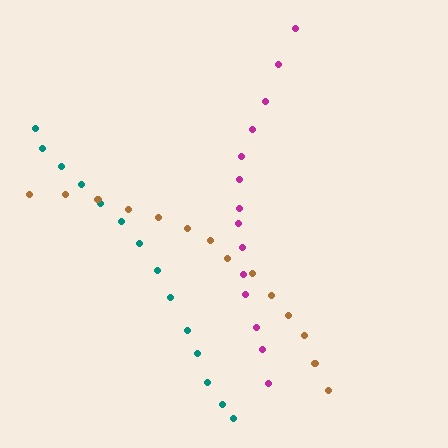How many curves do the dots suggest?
There are 3 distinct paths.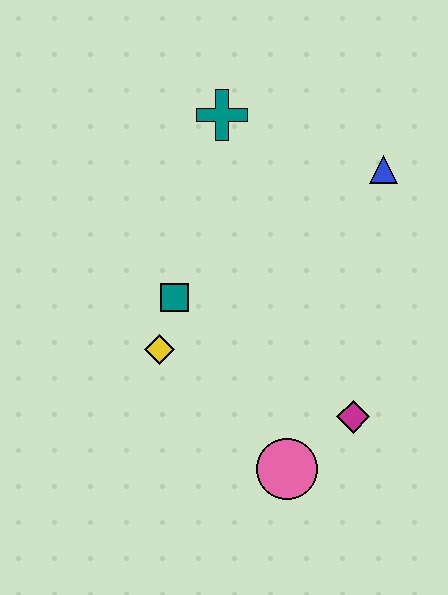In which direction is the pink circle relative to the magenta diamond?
The pink circle is to the left of the magenta diamond.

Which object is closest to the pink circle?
The magenta diamond is closest to the pink circle.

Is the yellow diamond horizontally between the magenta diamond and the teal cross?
No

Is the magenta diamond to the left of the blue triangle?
Yes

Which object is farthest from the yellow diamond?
The blue triangle is farthest from the yellow diamond.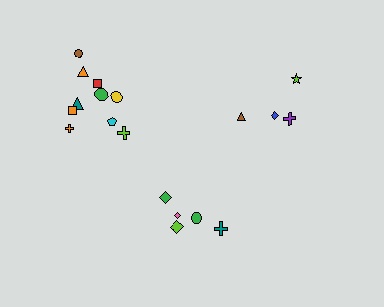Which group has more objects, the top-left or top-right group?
The top-left group.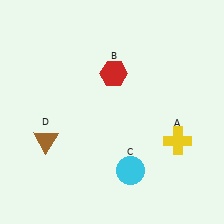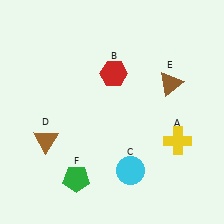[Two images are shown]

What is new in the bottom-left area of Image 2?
A green pentagon (F) was added in the bottom-left area of Image 2.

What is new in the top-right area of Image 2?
A brown triangle (E) was added in the top-right area of Image 2.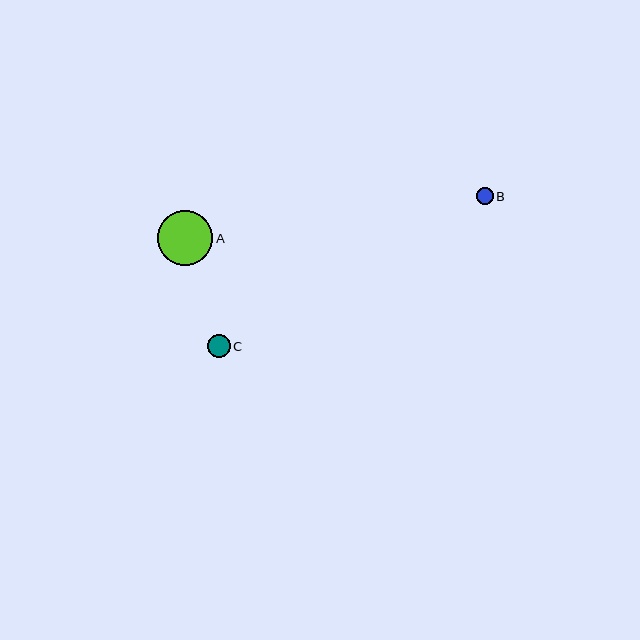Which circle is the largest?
Circle A is the largest with a size of approximately 55 pixels.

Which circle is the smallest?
Circle B is the smallest with a size of approximately 16 pixels.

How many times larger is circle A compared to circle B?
Circle A is approximately 3.4 times the size of circle B.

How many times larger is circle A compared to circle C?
Circle A is approximately 2.4 times the size of circle C.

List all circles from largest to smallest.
From largest to smallest: A, C, B.